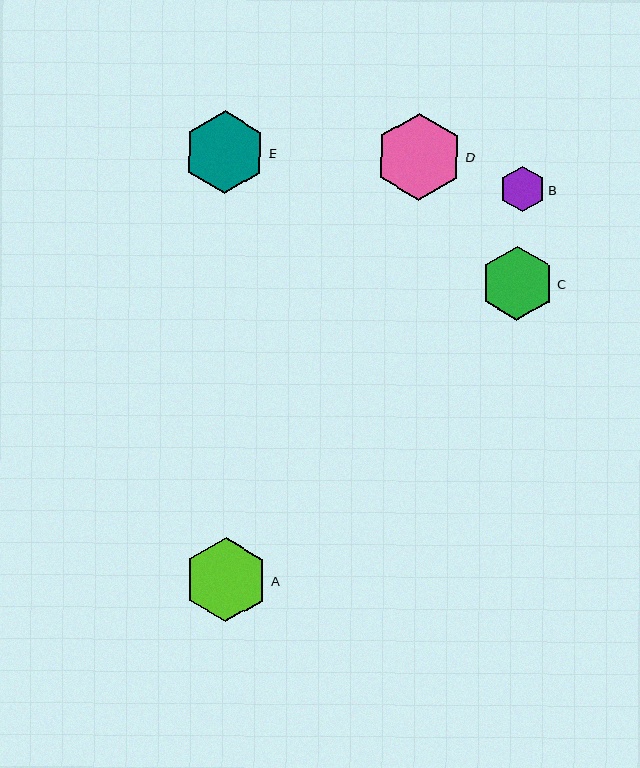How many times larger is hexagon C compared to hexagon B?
Hexagon C is approximately 1.6 times the size of hexagon B.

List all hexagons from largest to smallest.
From largest to smallest: D, A, E, C, B.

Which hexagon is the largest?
Hexagon D is the largest with a size of approximately 87 pixels.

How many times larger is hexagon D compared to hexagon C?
Hexagon D is approximately 1.2 times the size of hexagon C.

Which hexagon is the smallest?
Hexagon B is the smallest with a size of approximately 46 pixels.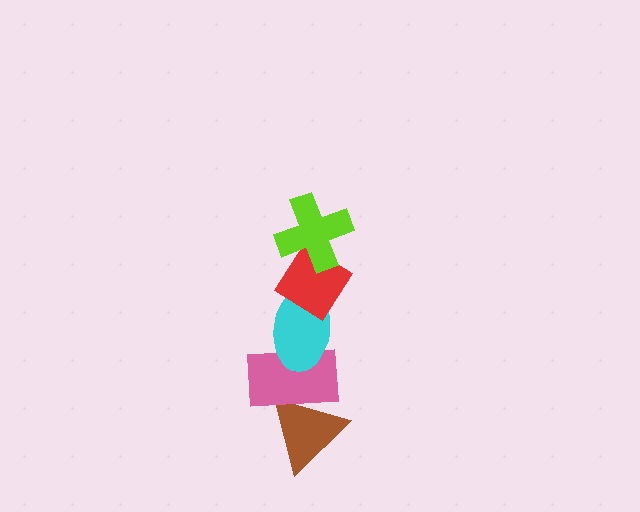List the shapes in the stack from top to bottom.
From top to bottom: the lime cross, the red diamond, the cyan ellipse, the pink rectangle, the brown triangle.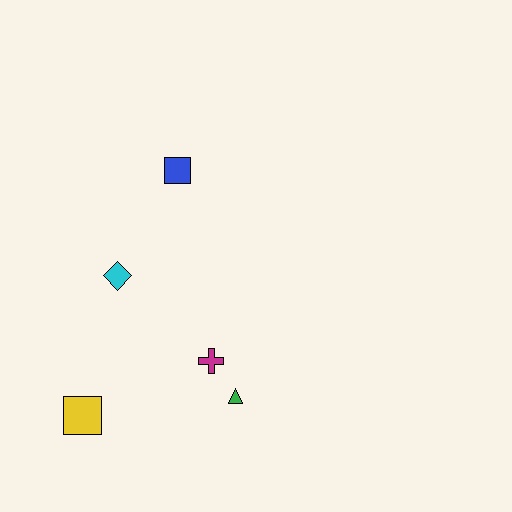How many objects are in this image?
There are 5 objects.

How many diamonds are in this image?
There is 1 diamond.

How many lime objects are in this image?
There are no lime objects.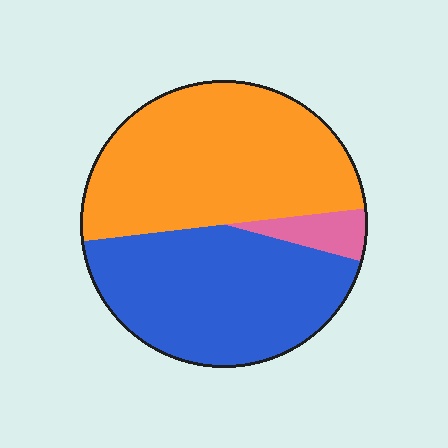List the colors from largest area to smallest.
From largest to smallest: orange, blue, pink.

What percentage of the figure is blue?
Blue covers 44% of the figure.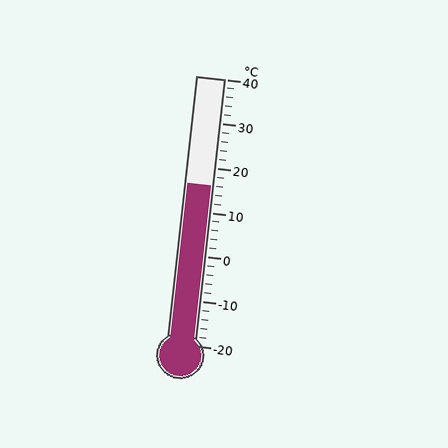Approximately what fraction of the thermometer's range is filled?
The thermometer is filled to approximately 60% of its range.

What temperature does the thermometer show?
The thermometer shows approximately 16°C.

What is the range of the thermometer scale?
The thermometer scale ranges from -20°C to 40°C.